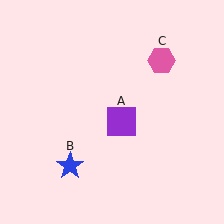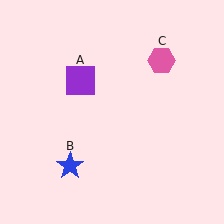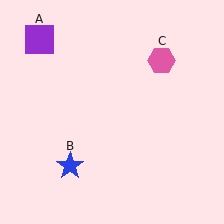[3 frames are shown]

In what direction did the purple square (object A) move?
The purple square (object A) moved up and to the left.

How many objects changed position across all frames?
1 object changed position: purple square (object A).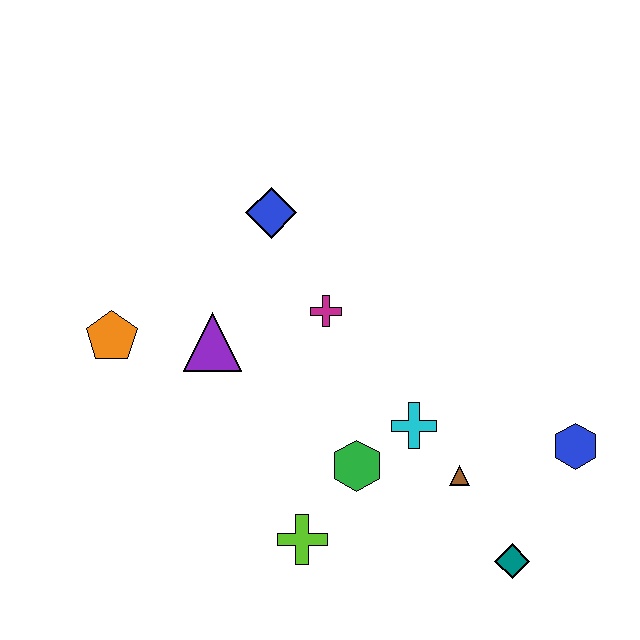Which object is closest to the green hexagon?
The cyan cross is closest to the green hexagon.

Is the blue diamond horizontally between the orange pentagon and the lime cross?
Yes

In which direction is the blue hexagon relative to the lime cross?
The blue hexagon is to the right of the lime cross.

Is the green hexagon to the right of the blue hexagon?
No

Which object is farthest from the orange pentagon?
The blue hexagon is farthest from the orange pentagon.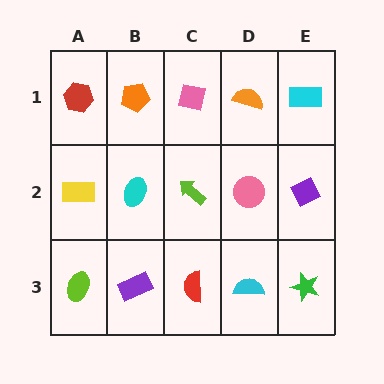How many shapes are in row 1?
5 shapes.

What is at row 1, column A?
A red hexagon.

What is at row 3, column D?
A cyan semicircle.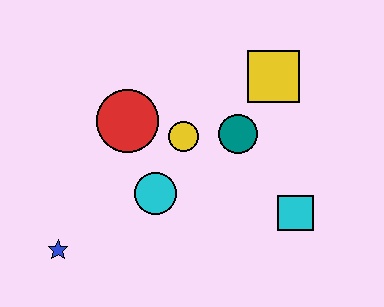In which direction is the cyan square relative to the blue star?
The cyan square is to the right of the blue star.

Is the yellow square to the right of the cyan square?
No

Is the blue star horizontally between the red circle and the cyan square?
No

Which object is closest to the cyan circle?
The yellow circle is closest to the cyan circle.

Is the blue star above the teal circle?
No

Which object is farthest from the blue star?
The yellow square is farthest from the blue star.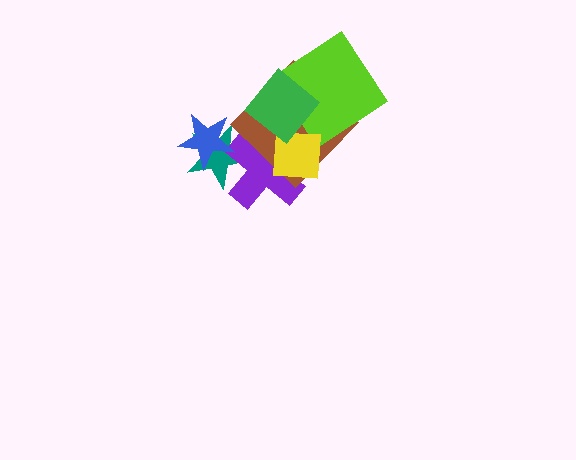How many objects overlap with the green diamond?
3 objects overlap with the green diamond.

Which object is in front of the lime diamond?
The green diamond is in front of the lime diamond.